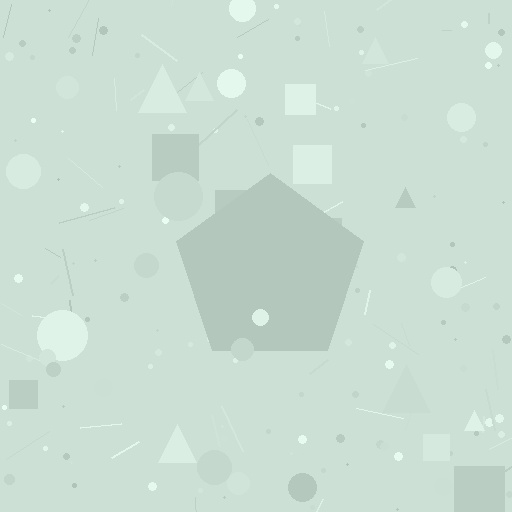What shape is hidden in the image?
A pentagon is hidden in the image.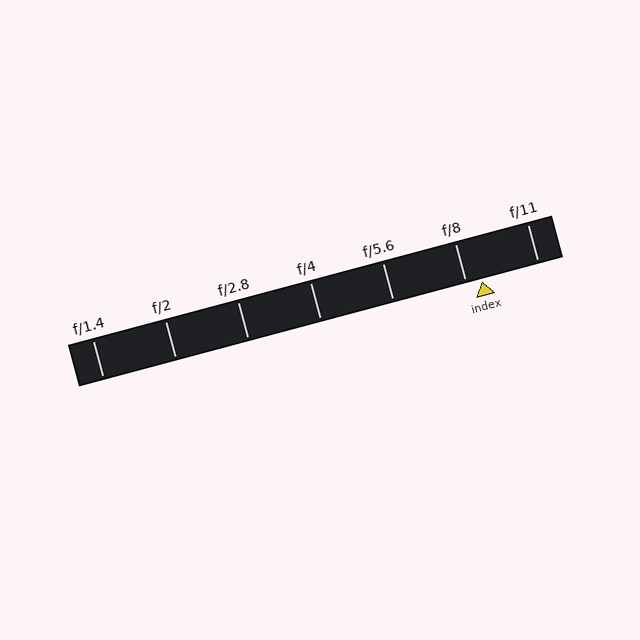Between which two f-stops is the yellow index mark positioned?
The index mark is between f/8 and f/11.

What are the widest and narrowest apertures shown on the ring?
The widest aperture shown is f/1.4 and the narrowest is f/11.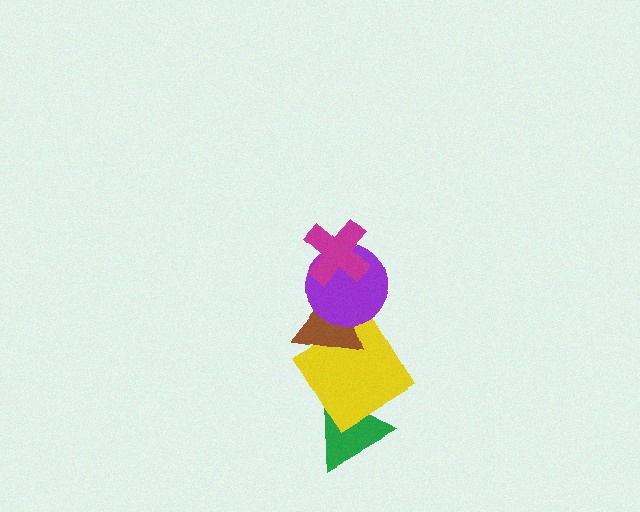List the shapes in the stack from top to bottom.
From top to bottom: the magenta cross, the purple circle, the brown triangle, the yellow diamond, the green triangle.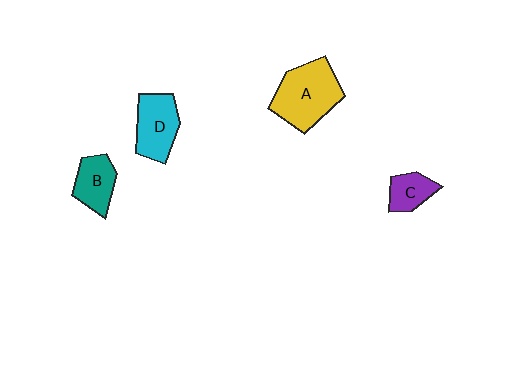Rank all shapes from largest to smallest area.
From largest to smallest: A (yellow), D (cyan), B (teal), C (purple).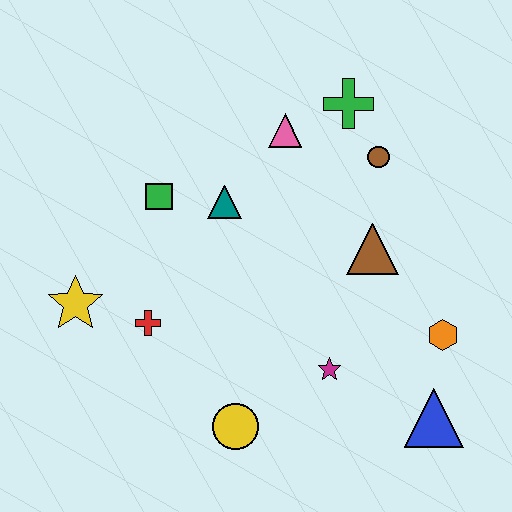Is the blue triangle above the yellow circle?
Yes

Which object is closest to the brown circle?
The green cross is closest to the brown circle.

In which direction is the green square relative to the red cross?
The green square is above the red cross.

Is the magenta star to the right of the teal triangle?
Yes